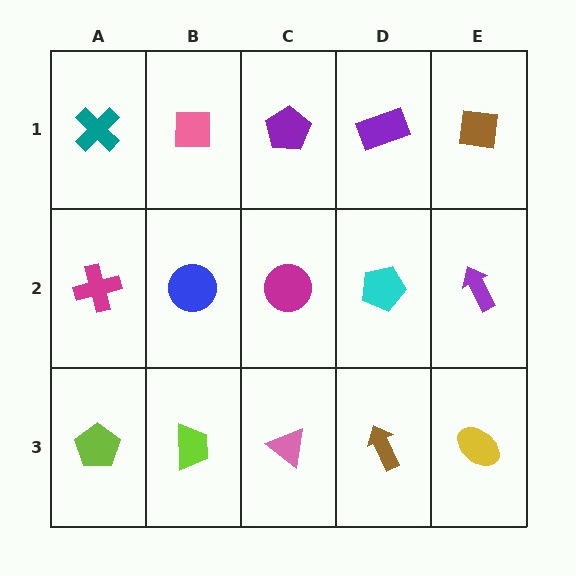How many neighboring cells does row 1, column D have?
3.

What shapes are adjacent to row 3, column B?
A blue circle (row 2, column B), a lime pentagon (row 3, column A), a pink triangle (row 3, column C).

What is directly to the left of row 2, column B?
A magenta cross.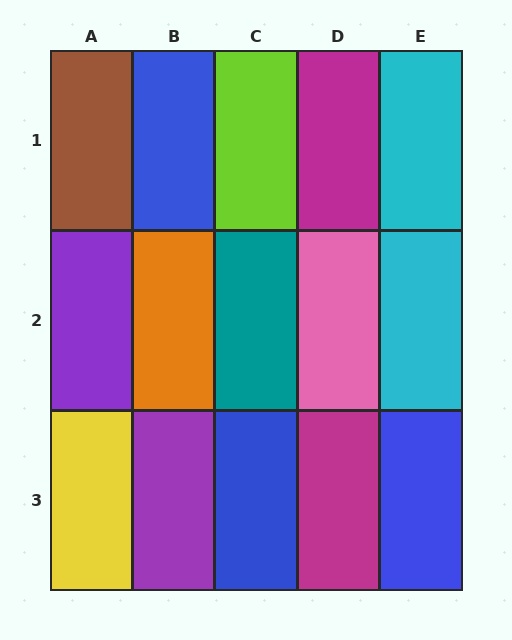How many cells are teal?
1 cell is teal.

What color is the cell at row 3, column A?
Yellow.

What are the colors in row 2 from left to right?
Purple, orange, teal, pink, cyan.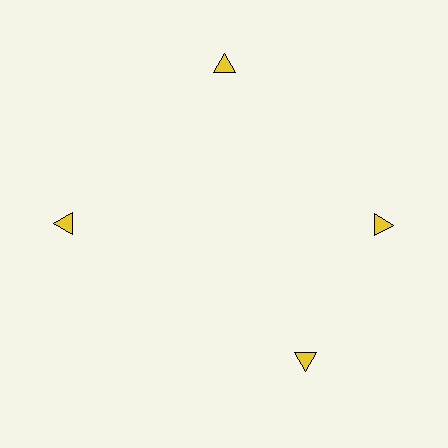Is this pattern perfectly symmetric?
No. The 4 yellow triangles are arranged in a ring, but one element near the 6 o'clock position is rotated out of alignment along the ring, breaking the 4-fold rotational symmetry.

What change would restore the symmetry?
The symmetry would be restored by rotating it back into even spacing with its neighbors so that all 4 triangles sit at equal angles and equal distance from the center.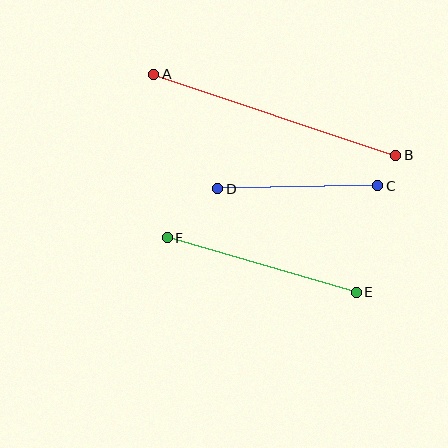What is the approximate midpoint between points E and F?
The midpoint is at approximately (262, 265) pixels.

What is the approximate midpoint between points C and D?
The midpoint is at approximately (298, 187) pixels.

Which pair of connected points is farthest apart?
Points A and B are farthest apart.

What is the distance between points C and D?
The distance is approximately 160 pixels.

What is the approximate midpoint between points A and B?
The midpoint is at approximately (275, 115) pixels.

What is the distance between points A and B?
The distance is approximately 255 pixels.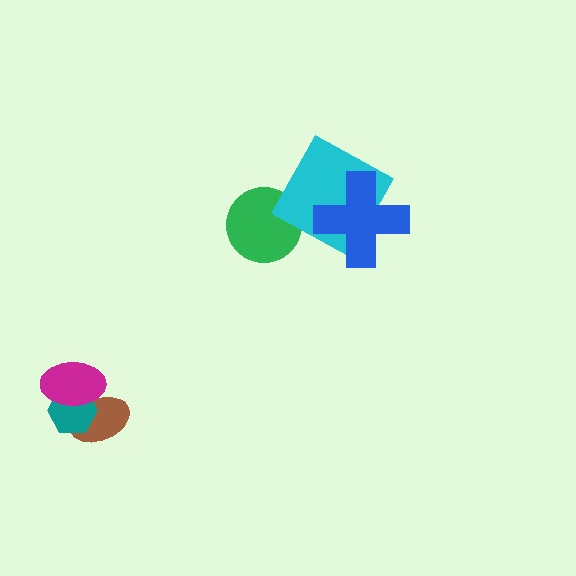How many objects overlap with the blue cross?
1 object overlaps with the blue cross.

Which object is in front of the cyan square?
The blue cross is in front of the cyan square.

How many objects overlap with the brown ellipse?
2 objects overlap with the brown ellipse.